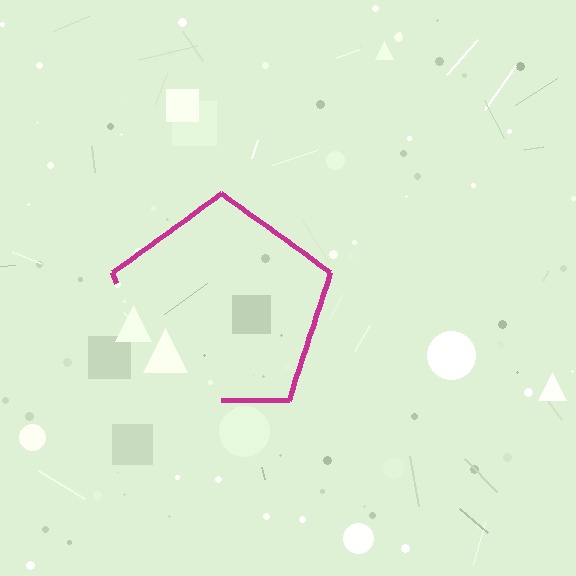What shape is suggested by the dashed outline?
The dashed outline suggests a pentagon.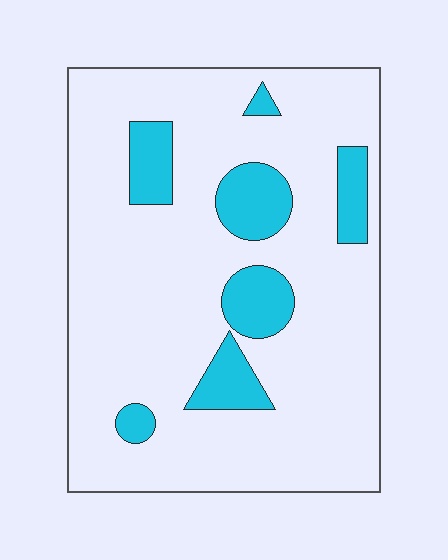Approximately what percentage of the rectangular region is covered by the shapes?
Approximately 15%.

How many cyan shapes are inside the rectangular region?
7.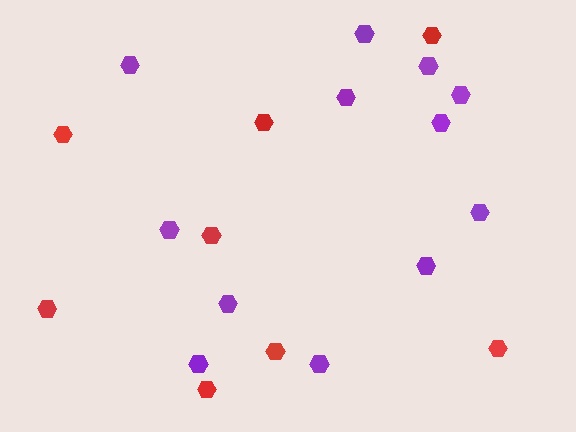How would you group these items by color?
There are 2 groups: one group of red hexagons (8) and one group of purple hexagons (12).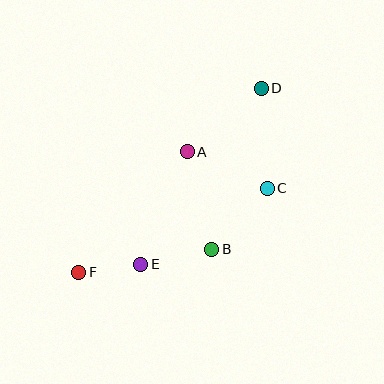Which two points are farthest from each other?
Points D and F are farthest from each other.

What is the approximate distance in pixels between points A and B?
The distance between A and B is approximately 100 pixels.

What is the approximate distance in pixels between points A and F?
The distance between A and F is approximately 162 pixels.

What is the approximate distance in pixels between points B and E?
The distance between B and E is approximately 72 pixels.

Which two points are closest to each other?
Points E and F are closest to each other.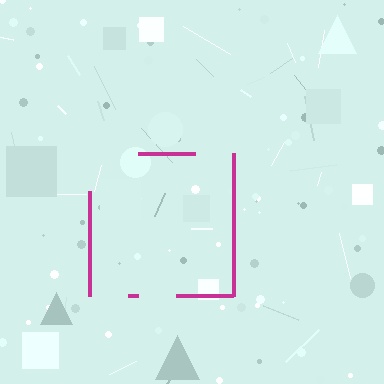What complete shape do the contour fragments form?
The contour fragments form a square.